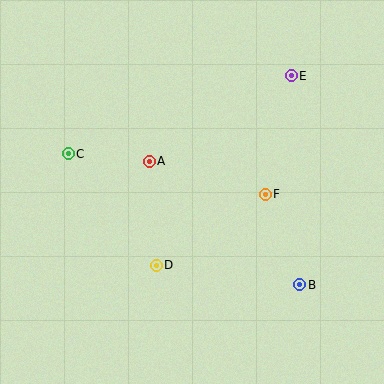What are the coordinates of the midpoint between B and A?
The midpoint between B and A is at (225, 223).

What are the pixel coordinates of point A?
Point A is at (149, 161).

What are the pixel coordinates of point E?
Point E is at (291, 76).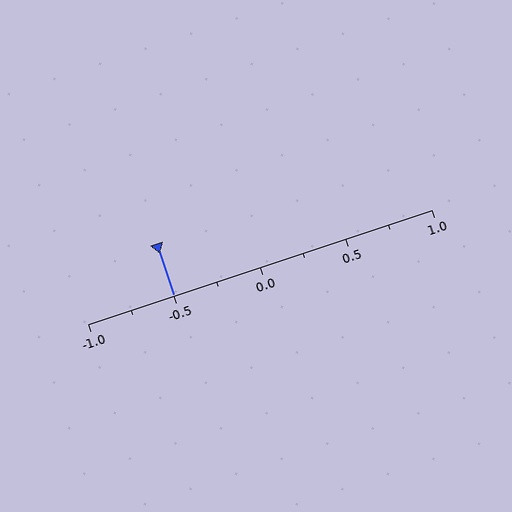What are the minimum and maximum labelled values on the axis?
The axis runs from -1.0 to 1.0.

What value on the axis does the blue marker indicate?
The marker indicates approximately -0.5.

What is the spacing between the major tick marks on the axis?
The major ticks are spaced 0.5 apart.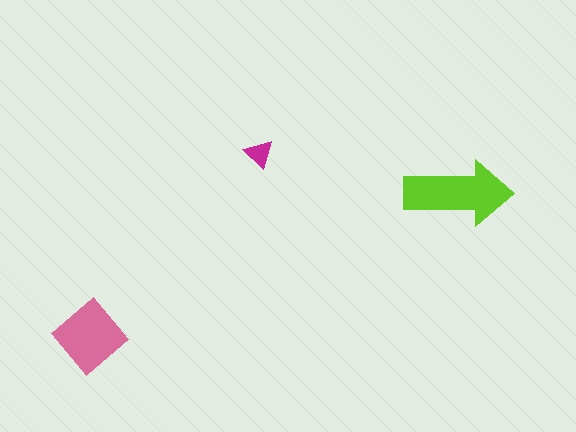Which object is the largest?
The lime arrow.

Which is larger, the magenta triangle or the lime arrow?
The lime arrow.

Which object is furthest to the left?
The pink diamond is leftmost.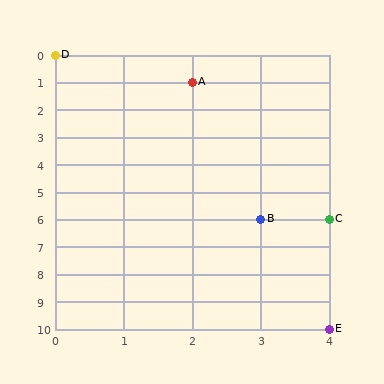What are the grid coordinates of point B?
Point B is at grid coordinates (3, 6).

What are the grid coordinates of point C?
Point C is at grid coordinates (4, 6).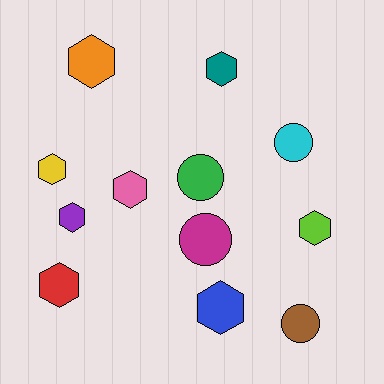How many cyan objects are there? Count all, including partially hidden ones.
There is 1 cyan object.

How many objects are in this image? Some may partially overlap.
There are 12 objects.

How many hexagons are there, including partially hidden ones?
There are 8 hexagons.